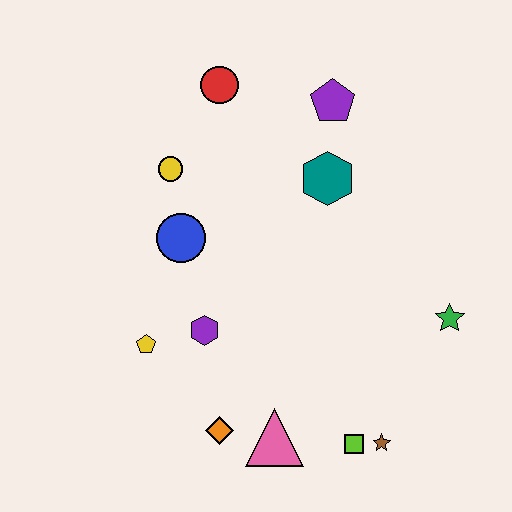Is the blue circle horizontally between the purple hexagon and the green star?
No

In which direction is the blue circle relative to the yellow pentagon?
The blue circle is above the yellow pentagon.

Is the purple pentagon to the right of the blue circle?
Yes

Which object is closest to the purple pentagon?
The teal hexagon is closest to the purple pentagon.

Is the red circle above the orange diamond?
Yes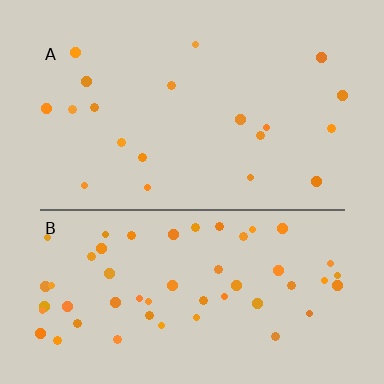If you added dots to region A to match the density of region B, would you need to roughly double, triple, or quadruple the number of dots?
Approximately triple.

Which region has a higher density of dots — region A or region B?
B (the bottom).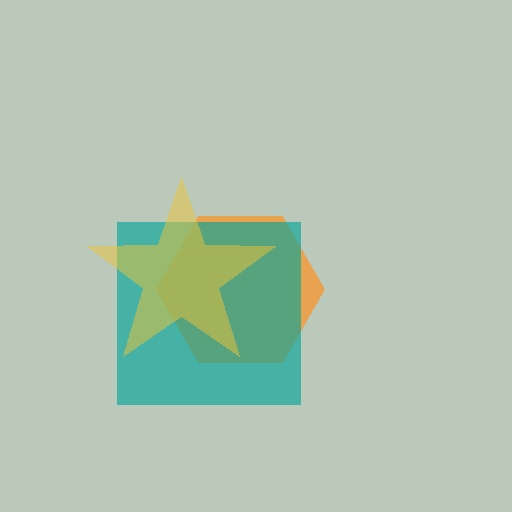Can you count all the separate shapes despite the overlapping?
Yes, there are 3 separate shapes.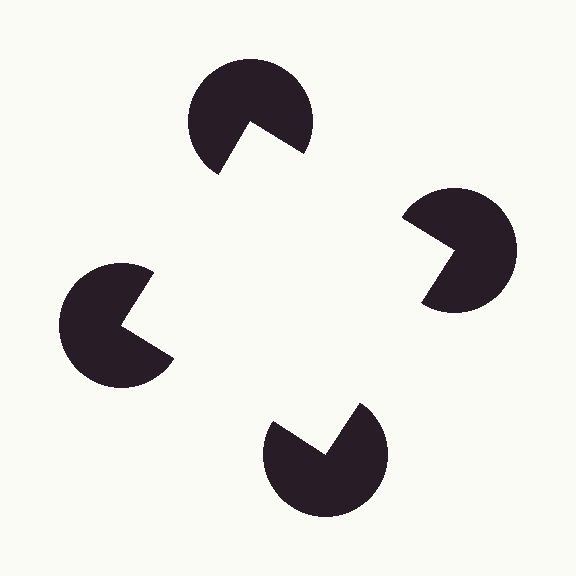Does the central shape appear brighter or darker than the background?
It typically appears slightly brighter than the background, even though no actual brightness change is drawn.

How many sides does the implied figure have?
4 sides.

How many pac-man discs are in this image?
There are 4 — one at each vertex of the illusory square.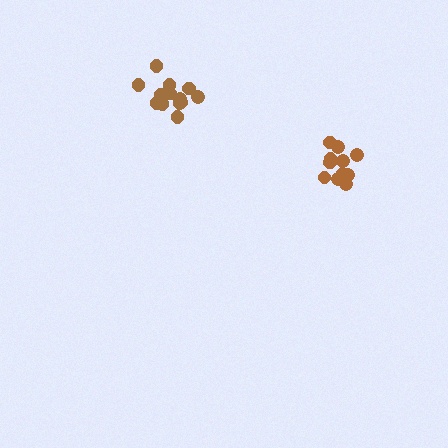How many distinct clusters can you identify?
There are 2 distinct clusters.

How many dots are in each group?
Group 1: 11 dots, Group 2: 14 dots (25 total).